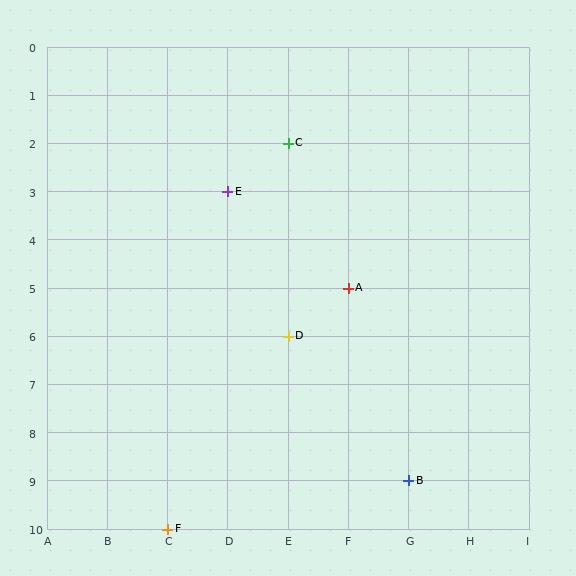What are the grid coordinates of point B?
Point B is at grid coordinates (G, 9).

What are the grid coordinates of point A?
Point A is at grid coordinates (F, 5).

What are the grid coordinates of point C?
Point C is at grid coordinates (E, 2).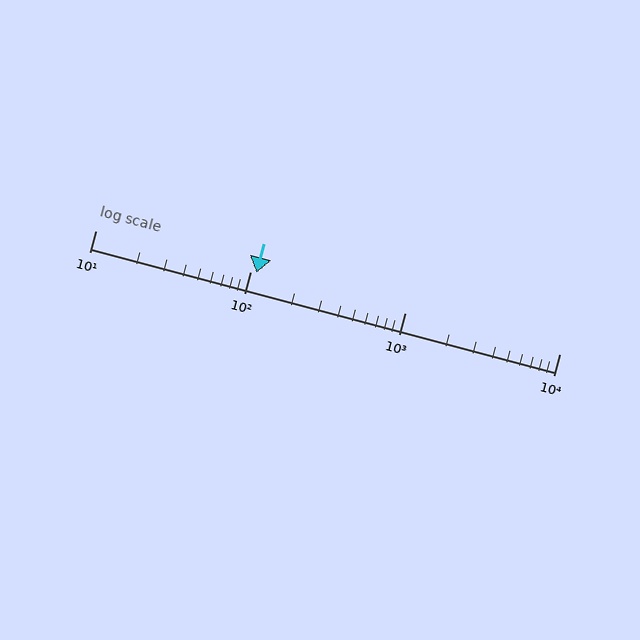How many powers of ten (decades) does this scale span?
The scale spans 3 decades, from 10 to 10000.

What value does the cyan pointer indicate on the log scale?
The pointer indicates approximately 110.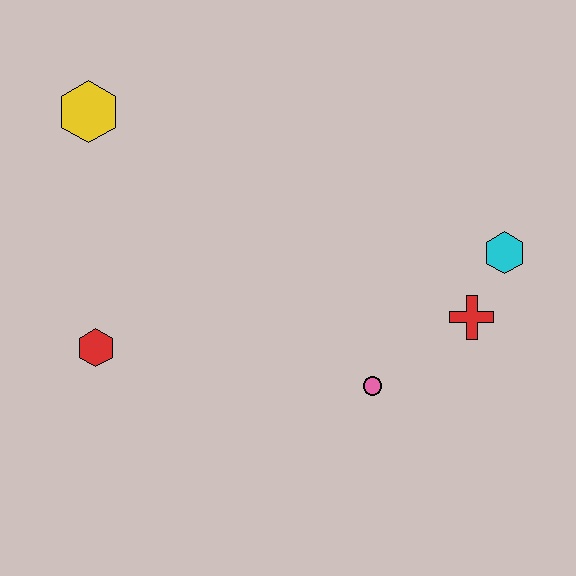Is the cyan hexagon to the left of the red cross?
No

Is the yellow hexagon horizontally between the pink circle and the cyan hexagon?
No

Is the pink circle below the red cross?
Yes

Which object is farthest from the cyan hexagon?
The yellow hexagon is farthest from the cyan hexagon.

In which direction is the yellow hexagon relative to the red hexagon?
The yellow hexagon is above the red hexagon.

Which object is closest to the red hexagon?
The yellow hexagon is closest to the red hexagon.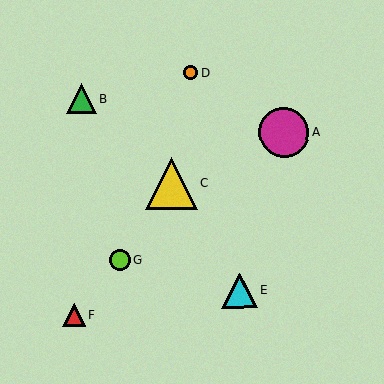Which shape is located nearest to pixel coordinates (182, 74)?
The orange circle (labeled D) at (190, 73) is nearest to that location.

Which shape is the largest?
The yellow triangle (labeled C) is the largest.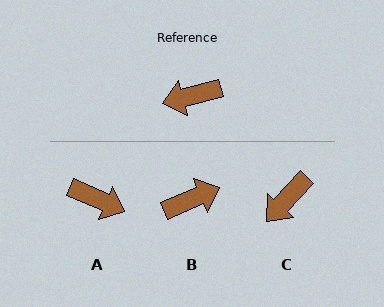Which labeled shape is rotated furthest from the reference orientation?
B, about 172 degrees away.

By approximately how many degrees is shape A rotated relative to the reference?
Approximately 141 degrees counter-clockwise.